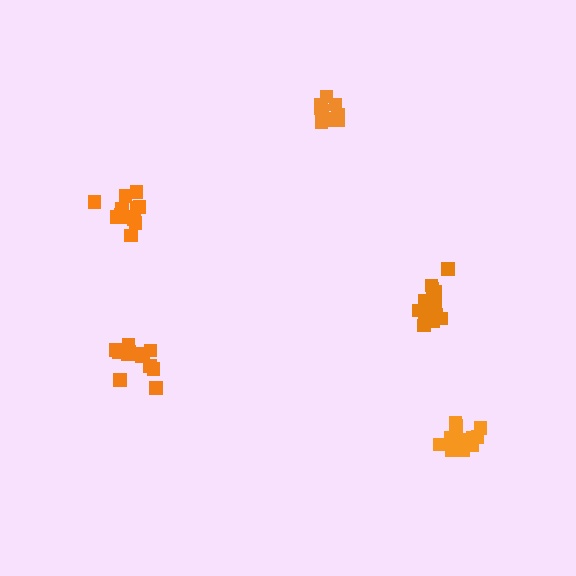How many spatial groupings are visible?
There are 5 spatial groupings.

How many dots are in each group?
Group 1: 13 dots, Group 2: 12 dots, Group 3: 13 dots, Group 4: 15 dots, Group 5: 15 dots (68 total).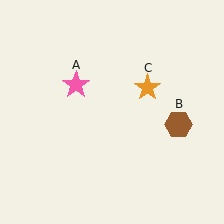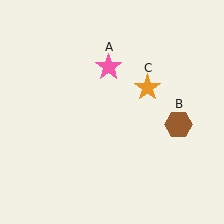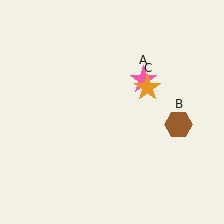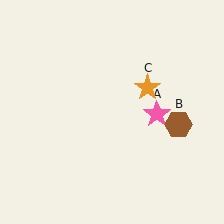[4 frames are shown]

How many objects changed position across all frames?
1 object changed position: pink star (object A).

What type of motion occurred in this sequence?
The pink star (object A) rotated clockwise around the center of the scene.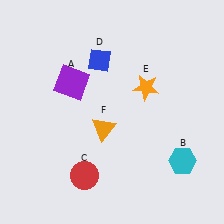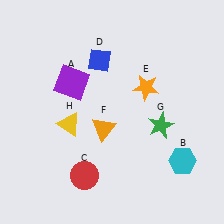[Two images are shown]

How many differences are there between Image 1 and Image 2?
There are 2 differences between the two images.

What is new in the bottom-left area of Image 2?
A yellow triangle (H) was added in the bottom-left area of Image 2.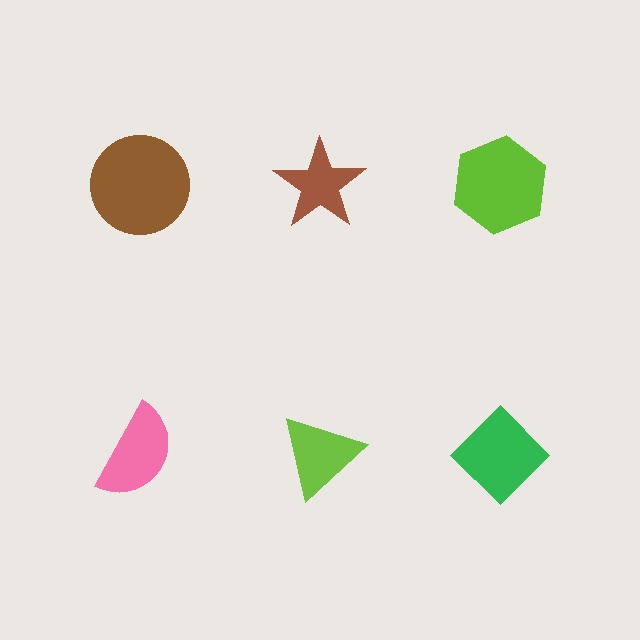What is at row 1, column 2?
A brown star.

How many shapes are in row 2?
3 shapes.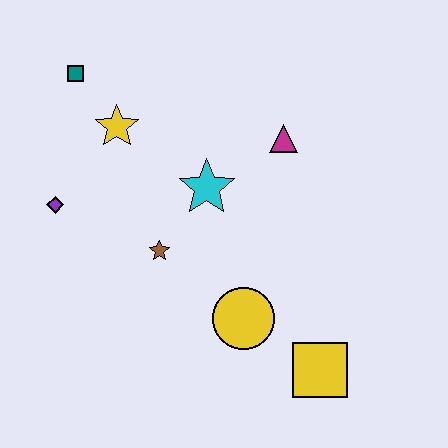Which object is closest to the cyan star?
The brown star is closest to the cyan star.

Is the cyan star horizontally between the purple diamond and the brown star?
No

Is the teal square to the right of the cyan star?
No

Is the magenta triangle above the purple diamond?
Yes